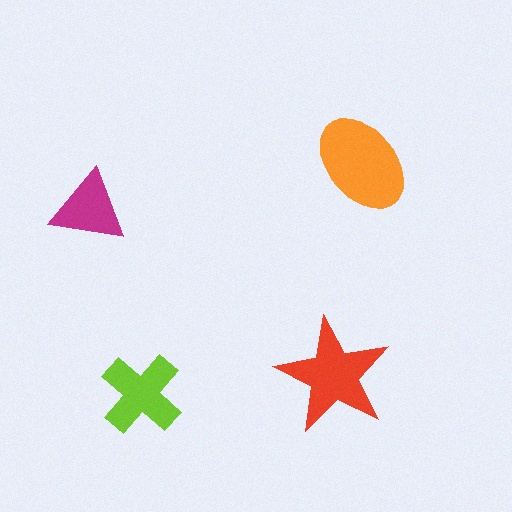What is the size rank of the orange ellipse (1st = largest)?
1st.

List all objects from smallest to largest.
The magenta triangle, the lime cross, the red star, the orange ellipse.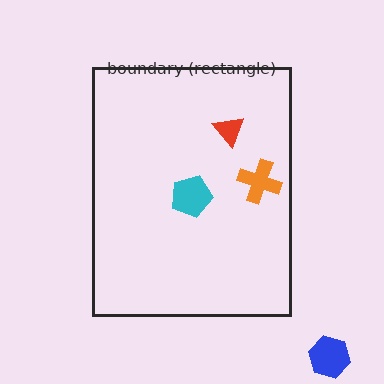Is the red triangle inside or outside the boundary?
Inside.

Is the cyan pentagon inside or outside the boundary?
Inside.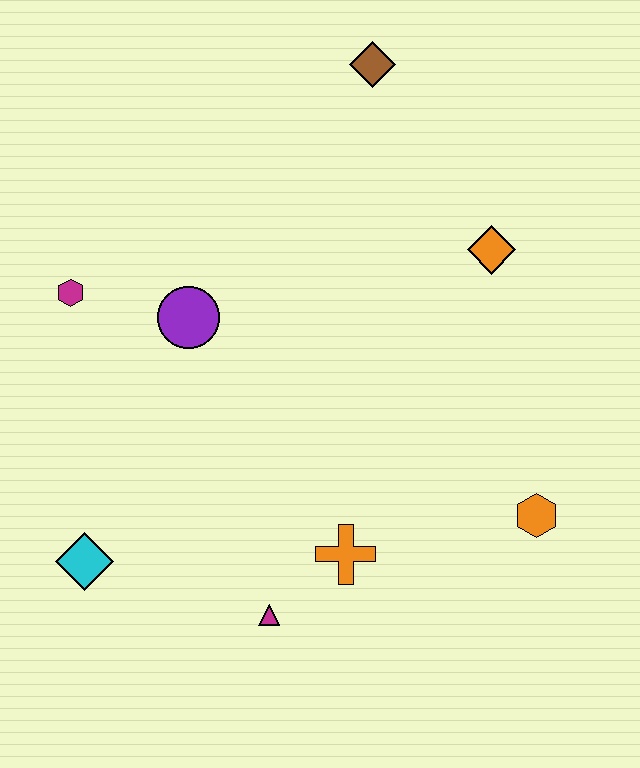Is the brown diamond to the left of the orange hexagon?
Yes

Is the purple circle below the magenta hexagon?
Yes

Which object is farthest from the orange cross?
The brown diamond is farthest from the orange cross.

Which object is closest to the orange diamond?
The brown diamond is closest to the orange diamond.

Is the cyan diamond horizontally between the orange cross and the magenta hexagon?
Yes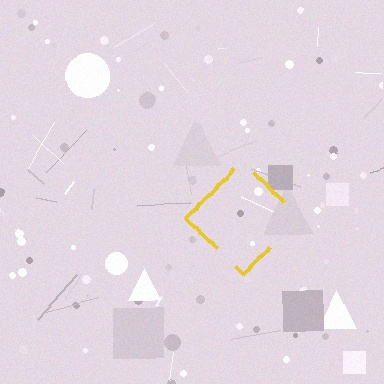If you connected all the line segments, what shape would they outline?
They would outline a diamond.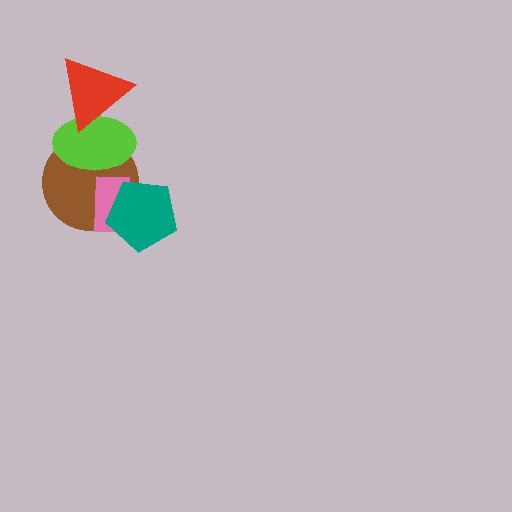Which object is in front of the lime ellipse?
The red triangle is in front of the lime ellipse.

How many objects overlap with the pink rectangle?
2 objects overlap with the pink rectangle.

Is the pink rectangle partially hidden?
Yes, it is partially covered by another shape.